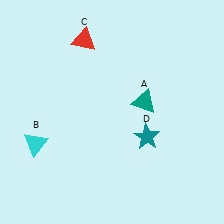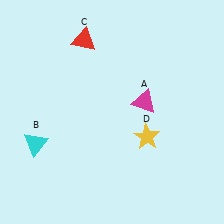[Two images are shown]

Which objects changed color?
A changed from teal to magenta. D changed from teal to yellow.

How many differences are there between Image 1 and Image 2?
There are 2 differences between the two images.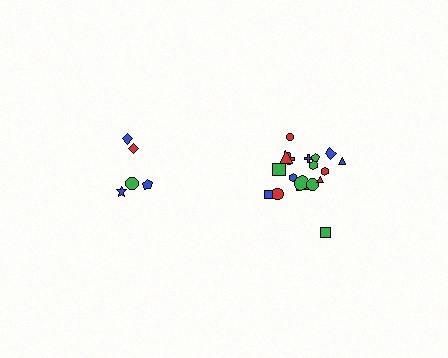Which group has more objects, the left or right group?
The right group.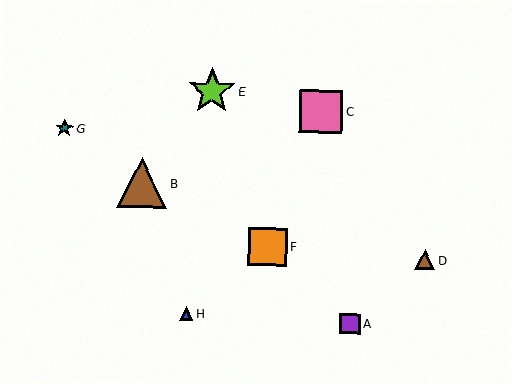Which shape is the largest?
The brown triangle (labeled B) is the largest.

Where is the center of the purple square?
The center of the purple square is at (350, 324).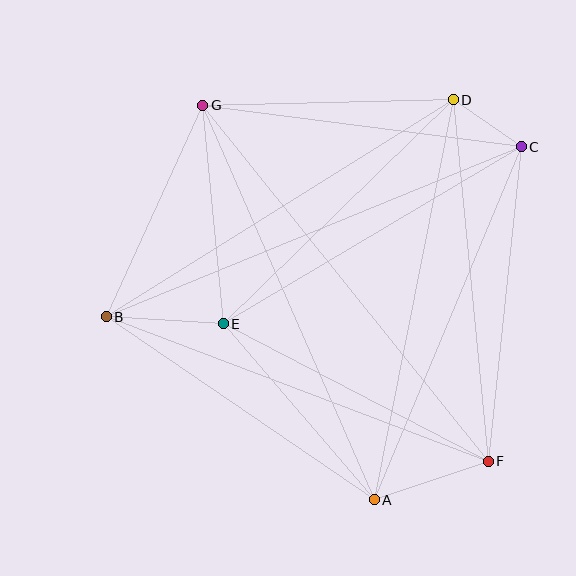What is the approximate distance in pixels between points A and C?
The distance between A and C is approximately 383 pixels.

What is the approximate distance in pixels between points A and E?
The distance between A and E is approximately 232 pixels.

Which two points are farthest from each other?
Points F and G are farthest from each other.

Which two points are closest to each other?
Points C and D are closest to each other.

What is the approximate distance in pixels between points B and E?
The distance between B and E is approximately 117 pixels.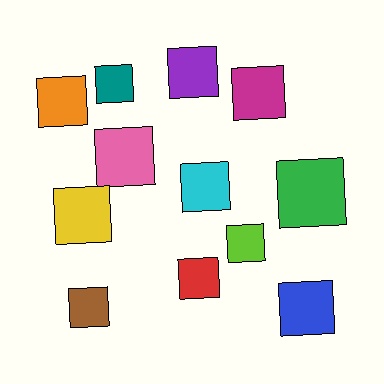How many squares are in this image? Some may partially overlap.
There are 12 squares.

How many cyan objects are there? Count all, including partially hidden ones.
There is 1 cyan object.